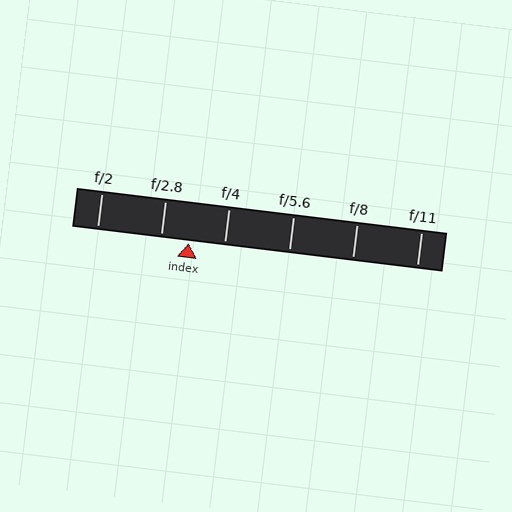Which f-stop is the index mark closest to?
The index mark is closest to f/2.8.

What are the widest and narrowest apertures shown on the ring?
The widest aperture shown is f/2 and the narrowest is f/11.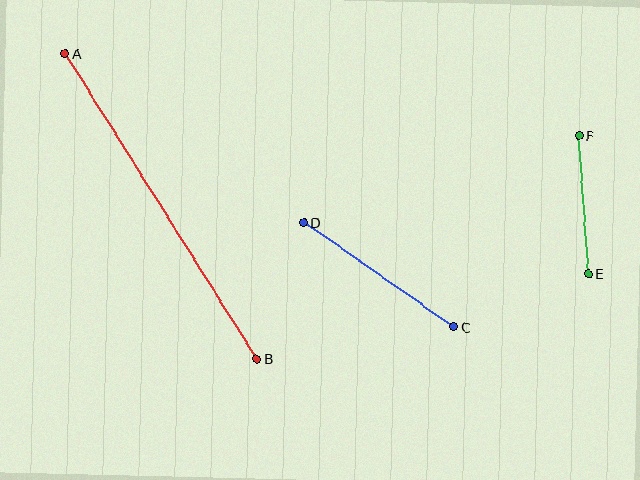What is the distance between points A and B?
The distance is approximately 361 pixels.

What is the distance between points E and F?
The distance is approximately 138 pixels.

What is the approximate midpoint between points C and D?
The midpoint is at approximately (379, 275) pixels.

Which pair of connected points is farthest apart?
Points A and B are farthest apart.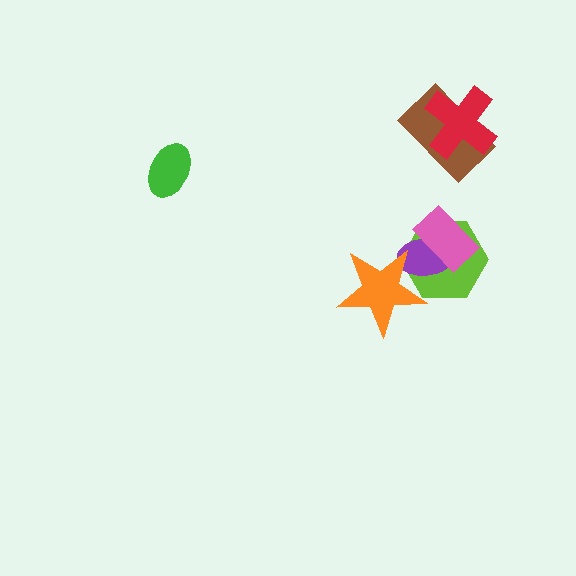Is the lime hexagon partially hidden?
Yes, it is partially covered by another shape.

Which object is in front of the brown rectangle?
The red cross is in front of the brown rectangle.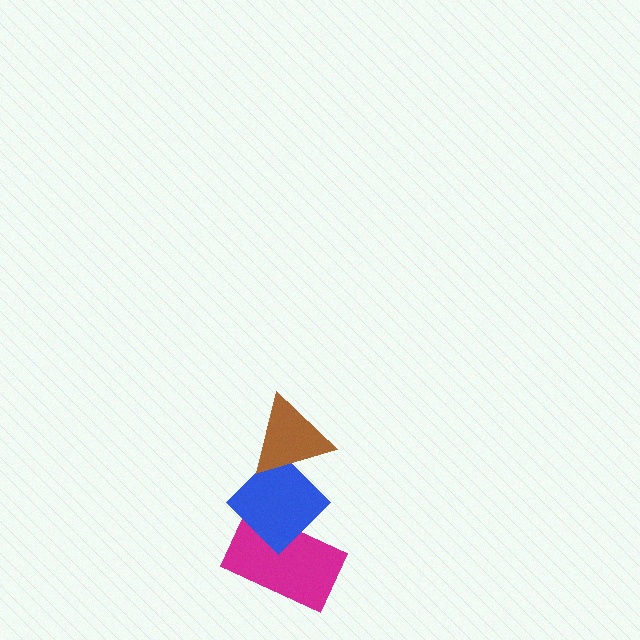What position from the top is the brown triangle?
The brown triangle is 1st from the top.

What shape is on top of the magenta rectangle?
The blue diamond is on top of the magenta rectangle.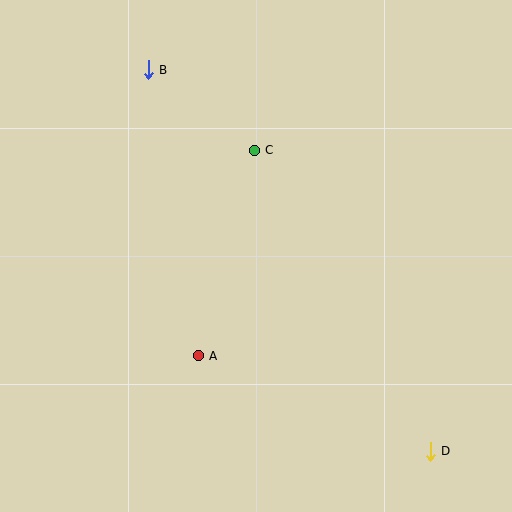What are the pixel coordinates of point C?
Point C is at (254, 150).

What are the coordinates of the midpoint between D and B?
The midpoint between D and B is at (289, 261).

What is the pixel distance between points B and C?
The distance between B and C is 133 pixels.